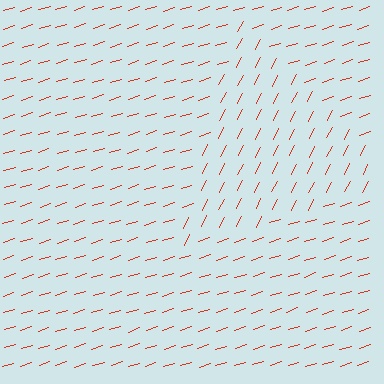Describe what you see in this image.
The image is filled with small red line segments. A triangle region in the image has lines oriented differently from the surrounding lines, creating a visible texture boundary.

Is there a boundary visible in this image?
Yes, there is a texture boundary formed by a change in line orientation.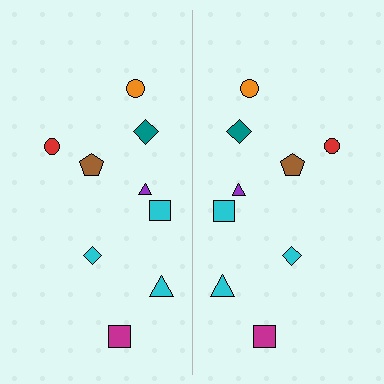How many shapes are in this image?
There are 18 shapes in this image.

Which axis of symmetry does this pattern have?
The pattern has a vertical axis of symmetry running through the center of the image.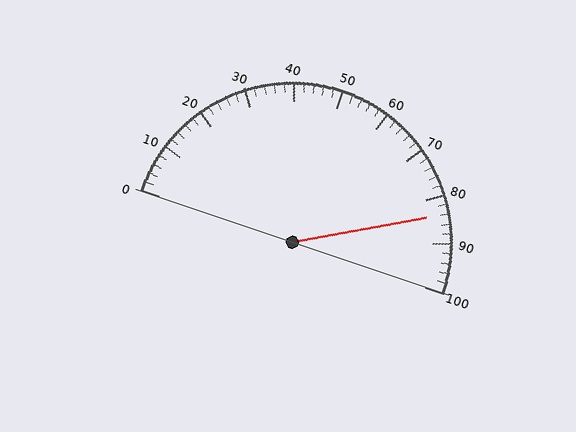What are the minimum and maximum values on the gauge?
The gauge ranges from 0 to 100.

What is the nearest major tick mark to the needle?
The nearest major tick mark is 80.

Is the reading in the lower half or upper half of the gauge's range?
The reading is in the upper half of the range (0 to 100).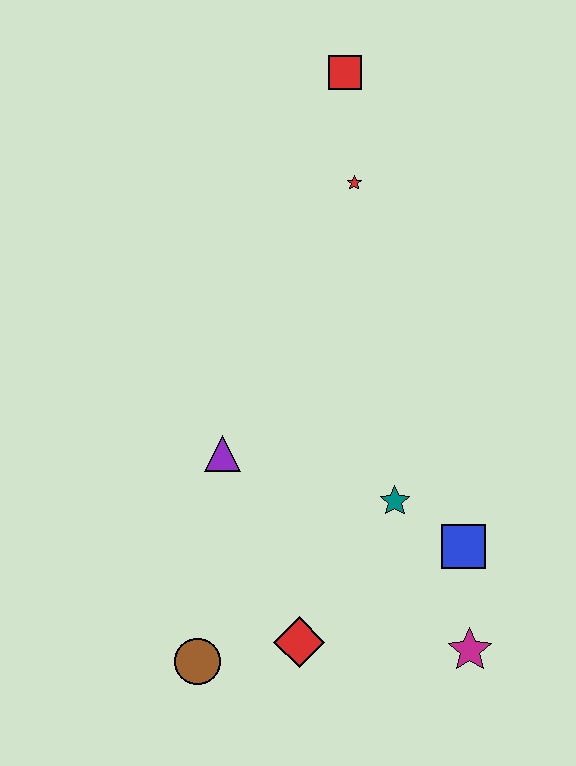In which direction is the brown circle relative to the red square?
The brown circle is below the red square.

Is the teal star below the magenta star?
No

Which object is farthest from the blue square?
The red square is farthest from the blue square.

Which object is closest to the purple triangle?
The teal star is closest to the purple triangle.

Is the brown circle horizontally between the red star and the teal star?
No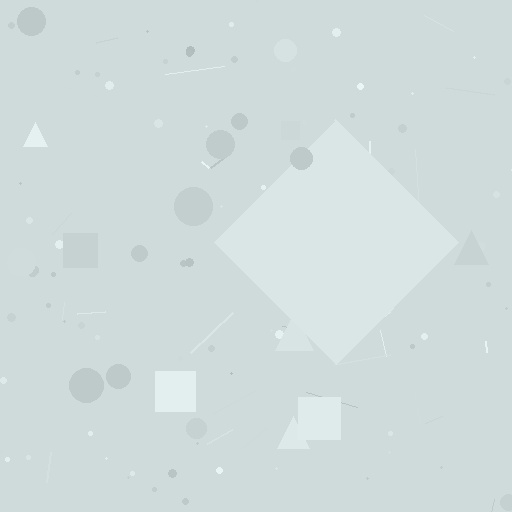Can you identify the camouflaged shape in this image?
The camouflaged shape is a diamond.